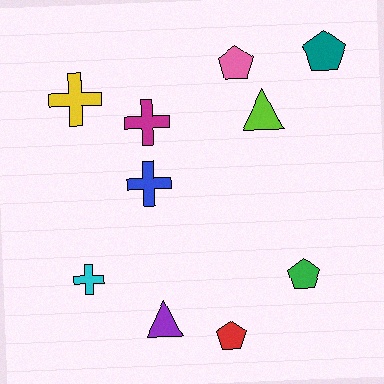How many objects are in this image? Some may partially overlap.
There are 10 objects.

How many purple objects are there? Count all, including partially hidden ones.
There is 1 purple object.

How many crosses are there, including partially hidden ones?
There are 4 crosses.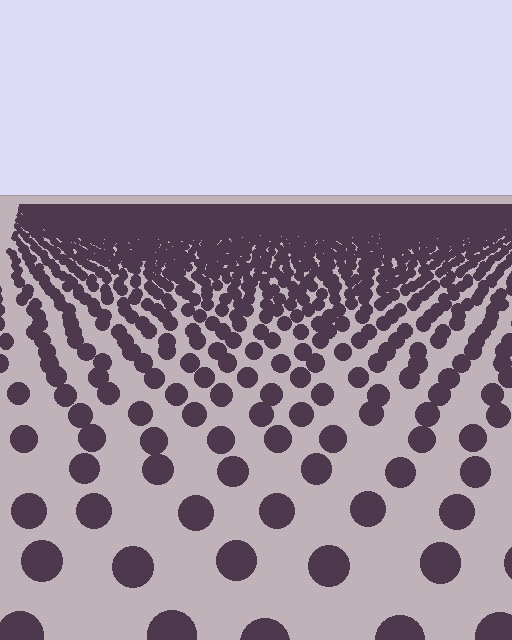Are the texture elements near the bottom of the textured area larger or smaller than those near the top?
Larger. Near the bottom, elements are closer to the viewer and appear at a bigger on-screen size.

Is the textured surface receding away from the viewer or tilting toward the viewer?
The surface is receding away from the viewer. Texture elements get smaller and denser toward the top.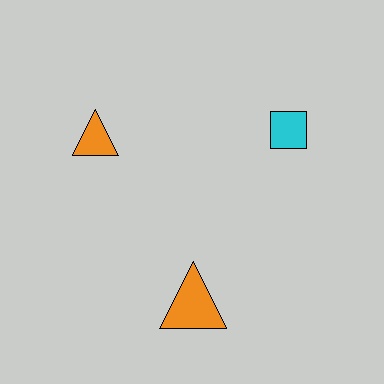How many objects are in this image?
There are 3 objects.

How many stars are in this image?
There are no stars.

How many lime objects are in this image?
There are no lime objects.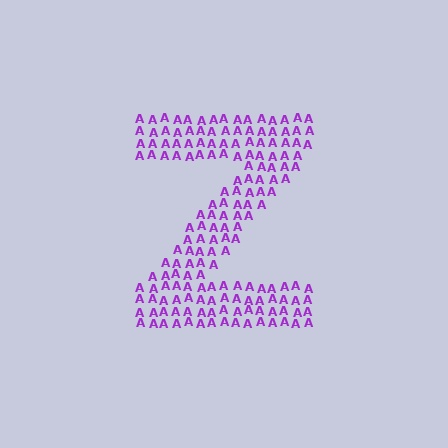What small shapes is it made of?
It is made of small letter A's.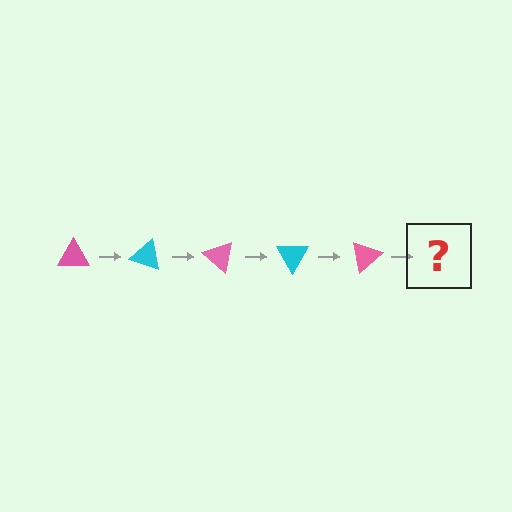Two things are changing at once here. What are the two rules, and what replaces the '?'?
The two rules are that it rotates 20 degrees each step and the color cycles through pink and cyan. The '?' should be a cyan triangle, rotated 100 degrees from the start.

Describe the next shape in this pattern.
It should be a cyan triangle, rotated 100 degrees from the start.